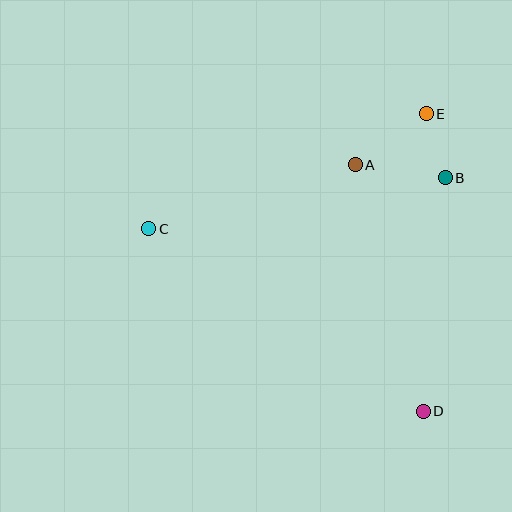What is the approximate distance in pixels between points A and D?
The distance between A and D is approximately 256 pixels.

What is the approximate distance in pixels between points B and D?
The distance between B and D is approximately 234 pixels.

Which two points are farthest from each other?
Points C and D are farthest from each other.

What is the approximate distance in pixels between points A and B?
The distance between A and B is approximately 91 pixels.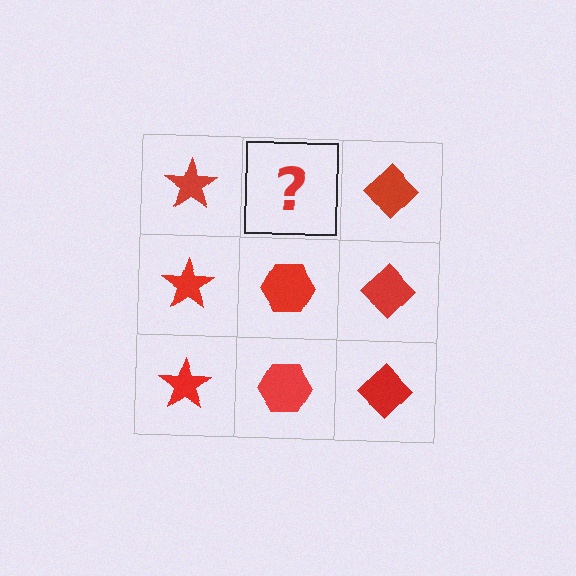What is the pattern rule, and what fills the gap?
The rule is that each column has a consistent shape. The gap should be filled with a red hexagon.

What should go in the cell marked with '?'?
The missing cell should contain a red hexagon.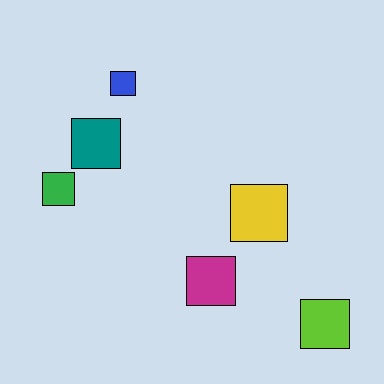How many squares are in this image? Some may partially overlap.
There are 6 squares.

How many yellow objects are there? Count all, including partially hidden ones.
There is 1 yellow object.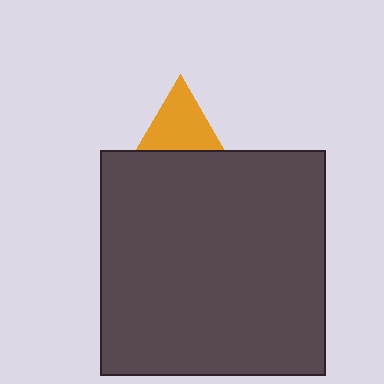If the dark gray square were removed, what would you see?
You would see the complete orange triangle.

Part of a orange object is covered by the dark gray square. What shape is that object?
It is a triangle.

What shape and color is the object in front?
The object in front is a dark gray square.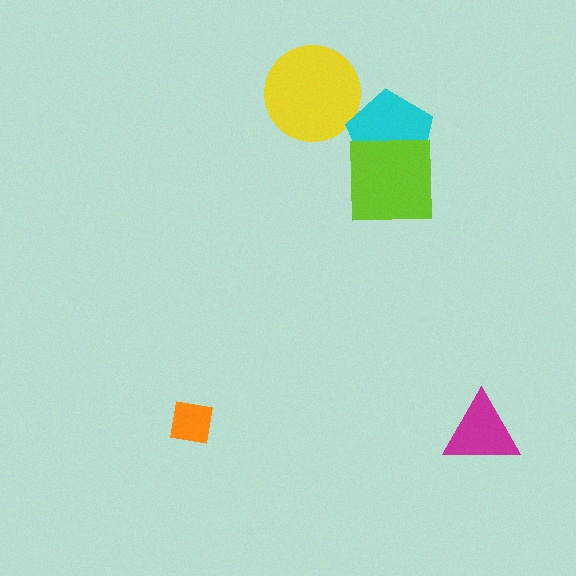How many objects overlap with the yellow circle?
0 objects overlap with the yellow circle.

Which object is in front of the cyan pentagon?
The lime square is in front of the cyan pentagon.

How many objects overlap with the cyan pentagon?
1 object overlaps with the cyan pentagon.